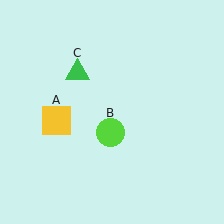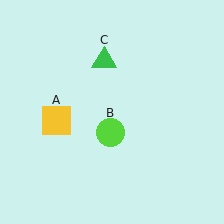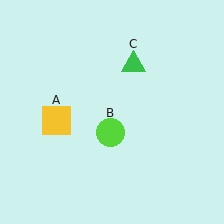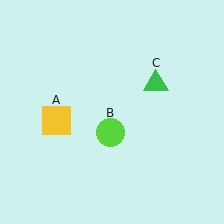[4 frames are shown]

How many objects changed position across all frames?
1 object changed position: green triangle (object C).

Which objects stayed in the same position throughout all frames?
Yellow square (object A) and lime circle (object B) remained stationary.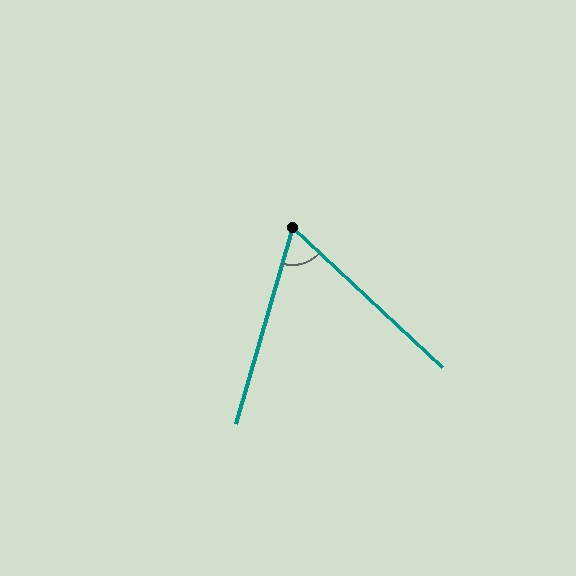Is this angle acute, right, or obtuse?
It is acute.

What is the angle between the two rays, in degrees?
Approximately 63 degrees.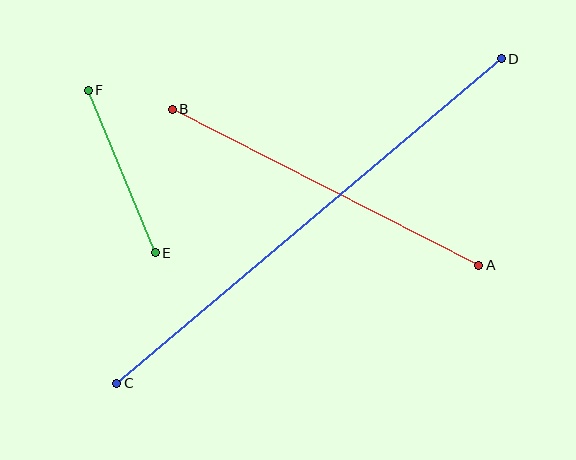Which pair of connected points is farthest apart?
Points C and D are farthest apart.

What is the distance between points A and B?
The distance is approximately 344 pixels.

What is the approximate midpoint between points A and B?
The midpoint is at approximately (325, 187) pixels.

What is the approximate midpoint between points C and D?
The midpoint is at approximately (309, 221) pixels.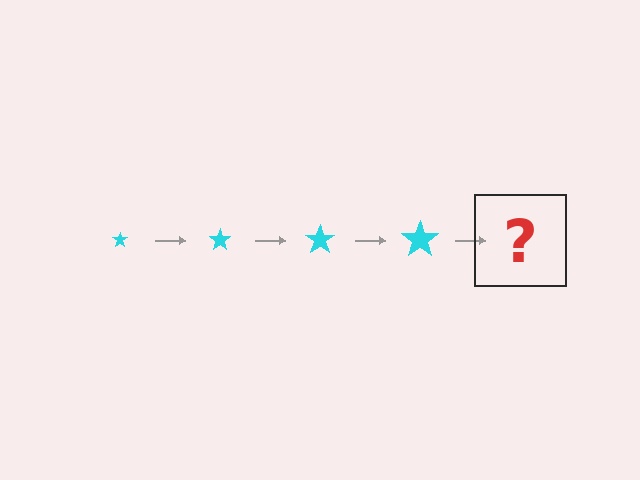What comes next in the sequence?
The next element should be a cyan star, larger than the previous one.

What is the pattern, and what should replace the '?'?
The pattern is that the star gets progressively larger each step. The '?' should be a cyan star, larger than the previous one.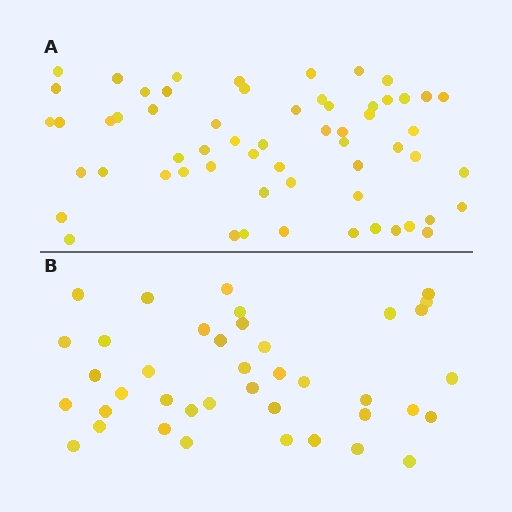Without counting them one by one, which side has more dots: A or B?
Region A (the top region) has more dots.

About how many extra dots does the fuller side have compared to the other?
Region A has approximately 20 more dots than region B.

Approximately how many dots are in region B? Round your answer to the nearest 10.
About 40 dots.